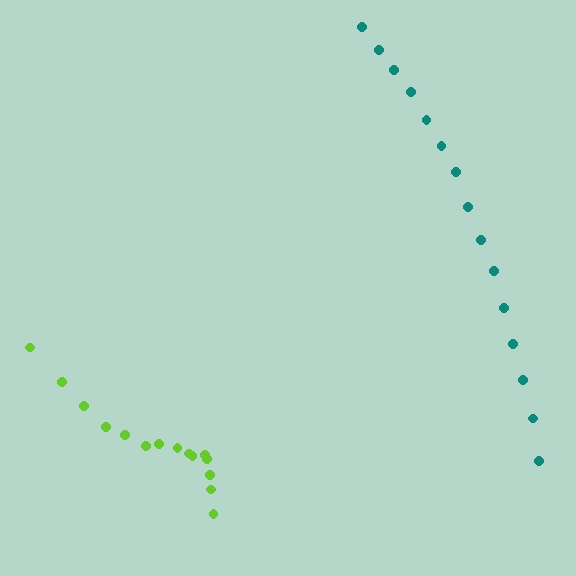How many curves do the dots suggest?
There are 2 distinct paths.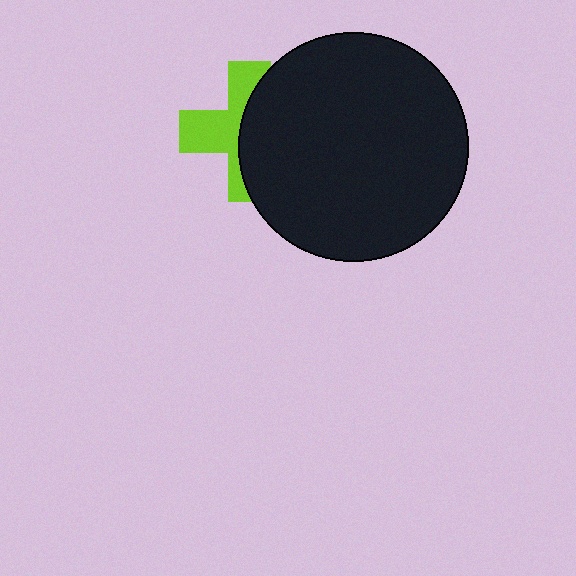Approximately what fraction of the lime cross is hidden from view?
Roughly 54% of the lime cross is hidden behind the black circle.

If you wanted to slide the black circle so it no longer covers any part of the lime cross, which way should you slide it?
Slide it right — that is the most direct way to separate the two shapes.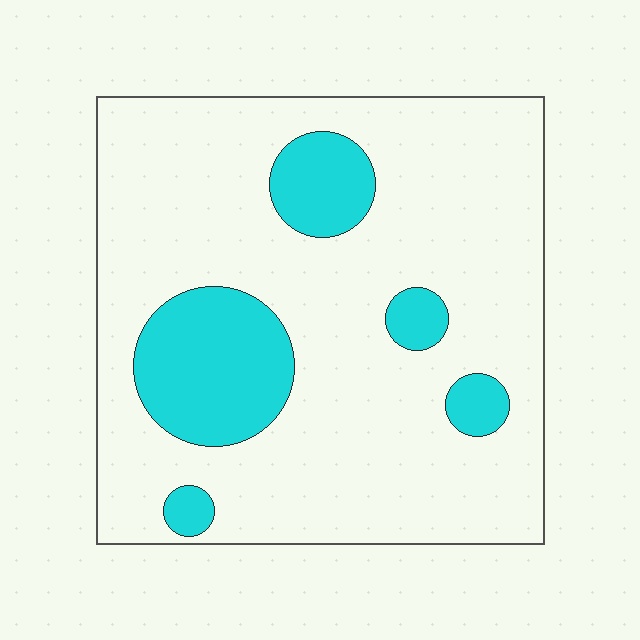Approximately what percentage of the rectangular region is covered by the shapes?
Approximately 20%.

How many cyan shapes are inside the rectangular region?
5.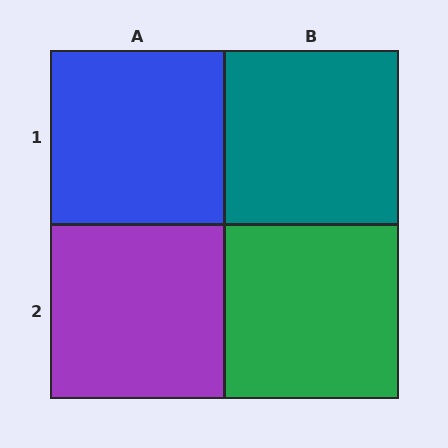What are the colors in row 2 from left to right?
Purple, green.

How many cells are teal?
1 cell is teal.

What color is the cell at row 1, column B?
Teal.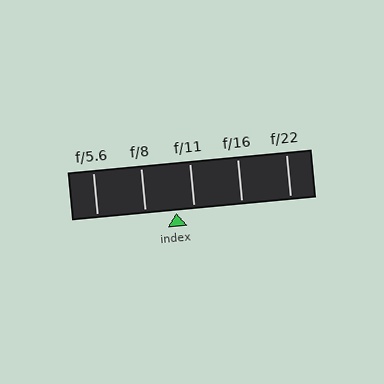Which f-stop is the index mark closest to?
The index mark is closest to f/11.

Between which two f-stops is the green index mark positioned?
The index mark is between f/8 and f/11.